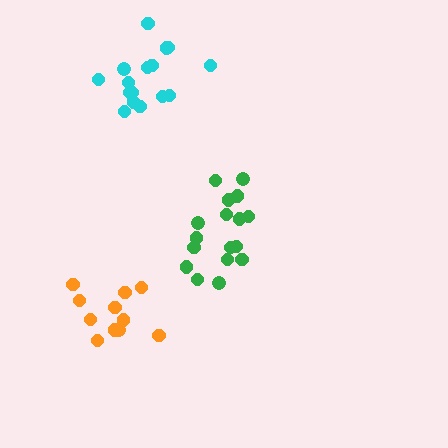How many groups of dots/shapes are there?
There are 3 groups.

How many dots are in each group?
Group 1: 17 dots, Group 2: 11 dots, Group 3: 16 dots (44 total).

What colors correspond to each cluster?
The clusters are colored: green, orange, cyan.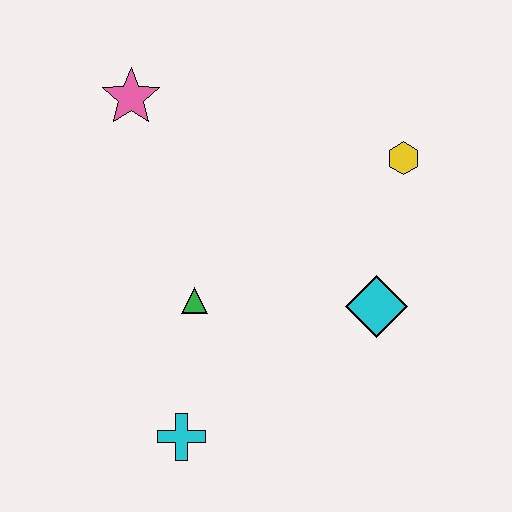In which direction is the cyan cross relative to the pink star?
The cyan cross is below the pink star.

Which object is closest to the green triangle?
The cyan cross is closest to the green triangle.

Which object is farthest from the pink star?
The cyan cross is farthest from the pink star.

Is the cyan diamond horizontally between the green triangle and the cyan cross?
No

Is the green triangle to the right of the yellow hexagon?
No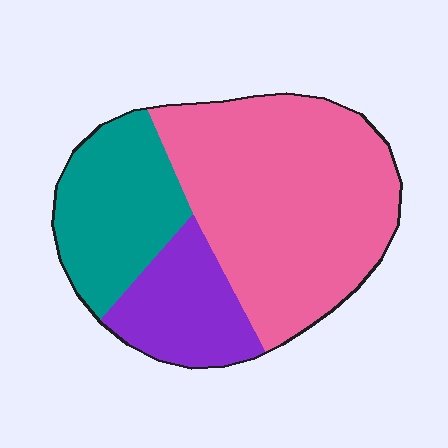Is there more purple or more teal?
Teal.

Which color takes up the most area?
Pink, at roughly 55%.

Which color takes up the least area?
Purple, at roughly 20%.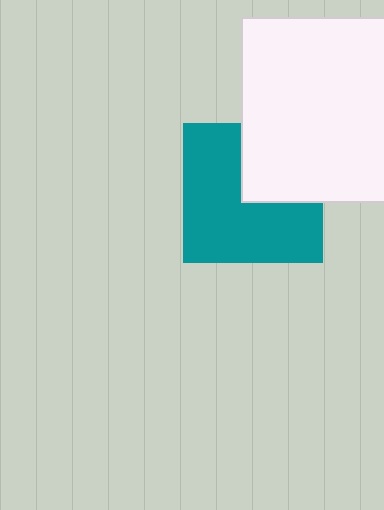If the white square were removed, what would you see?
You would see the complete teal square.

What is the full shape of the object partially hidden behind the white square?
The partially hidden object is a teal square.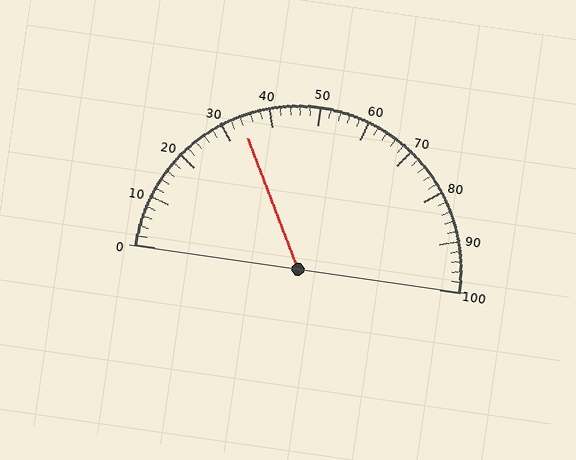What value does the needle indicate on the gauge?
The needle indicates approximately 34.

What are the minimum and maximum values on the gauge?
The gauge ranges from 0 to 100.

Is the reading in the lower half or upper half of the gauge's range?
The reading is in the lower half of the range (0 to 100).